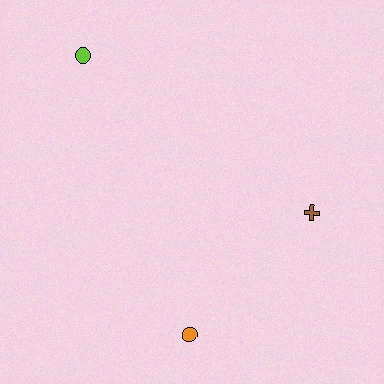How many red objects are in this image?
There are no red objects.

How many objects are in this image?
There are 3 objects.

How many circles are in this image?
There are 2 circles.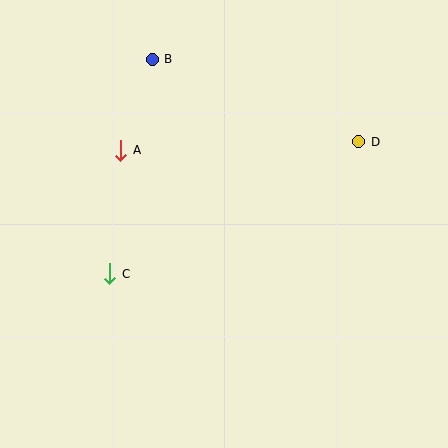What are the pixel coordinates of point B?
Point B is at (152, 59).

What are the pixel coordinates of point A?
Point A is at (121, 150).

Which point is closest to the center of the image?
Point C at (110, 274) is closest to the center.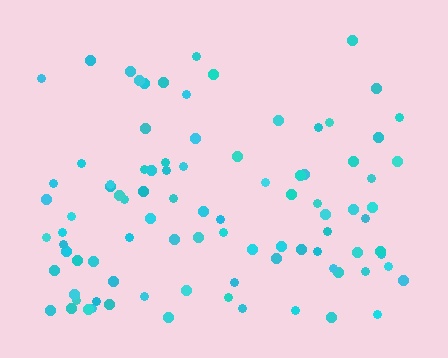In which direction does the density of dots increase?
From top to bottom, with the bottom side densest.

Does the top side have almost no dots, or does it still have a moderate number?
Still a moderate number, just noticeably fewer than the bottom.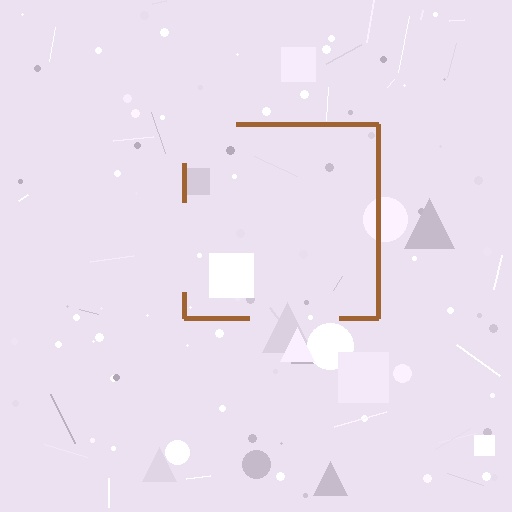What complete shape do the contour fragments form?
The contour fragments form a square.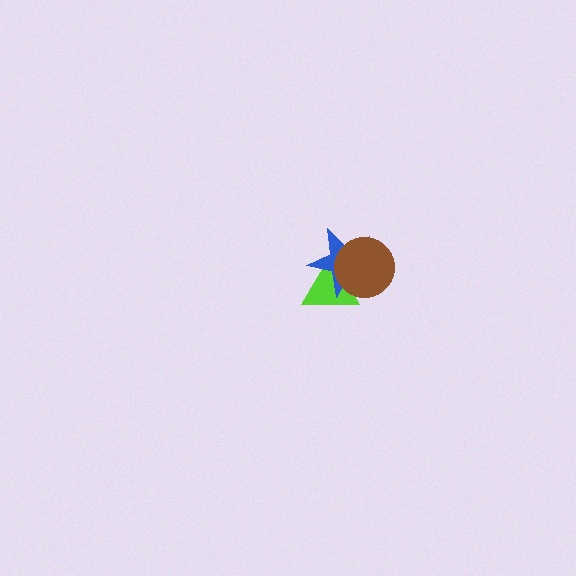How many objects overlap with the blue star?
2 objects overlap with the blue star.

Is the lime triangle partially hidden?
Yes, it is partially covered by another shape.